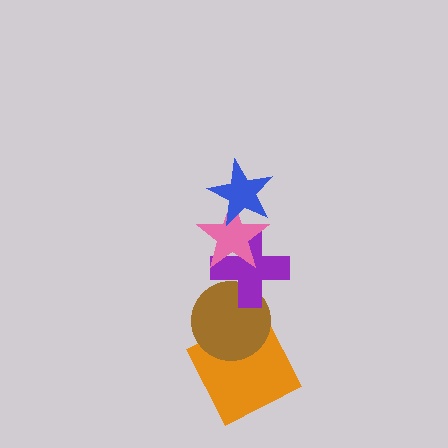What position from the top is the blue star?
The blue star is 1st from the top.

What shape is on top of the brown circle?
The purple cross is on top of the brown circle.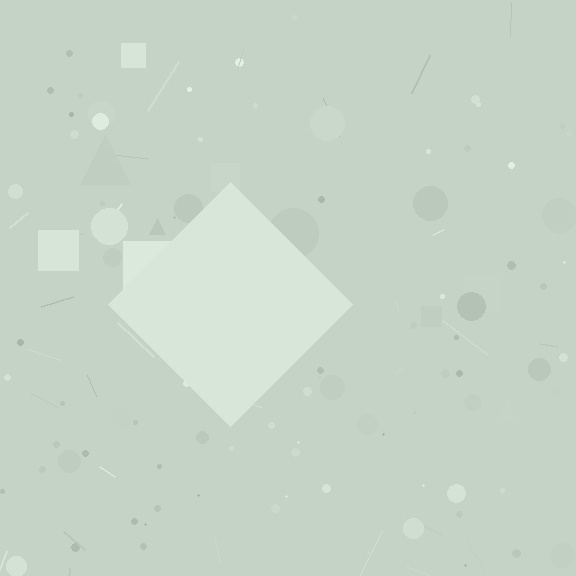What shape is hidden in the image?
A diamond is hidden in the image.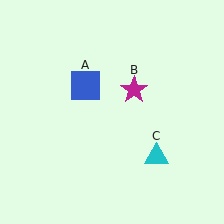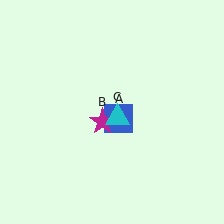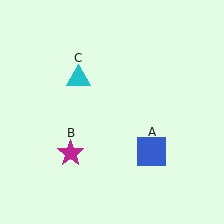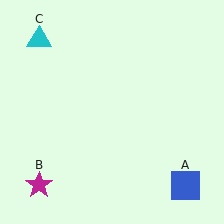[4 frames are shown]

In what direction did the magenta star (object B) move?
The magenta star (object B) moved down and to the left.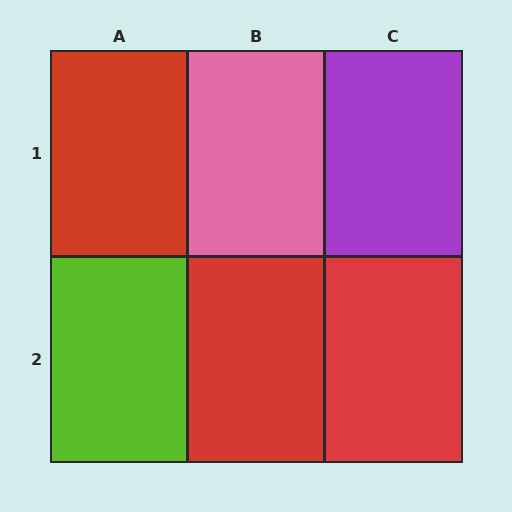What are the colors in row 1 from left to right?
Red, pink, purple.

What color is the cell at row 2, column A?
Lime.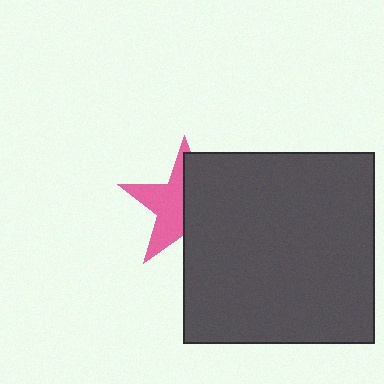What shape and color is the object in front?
The object in front is a dark gray square.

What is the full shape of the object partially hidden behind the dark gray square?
The partially hidden object is a pink star.